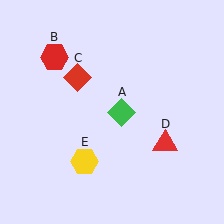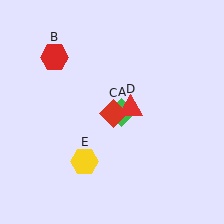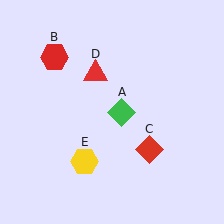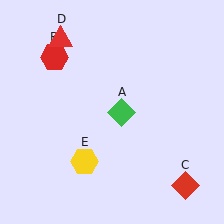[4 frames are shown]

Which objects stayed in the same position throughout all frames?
Green diamond (object A) and red hexagon (object B) and yellow hexagon (object E) remained stationary.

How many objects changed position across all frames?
2 objects changed position: red diamond (object C), red triangle (object D).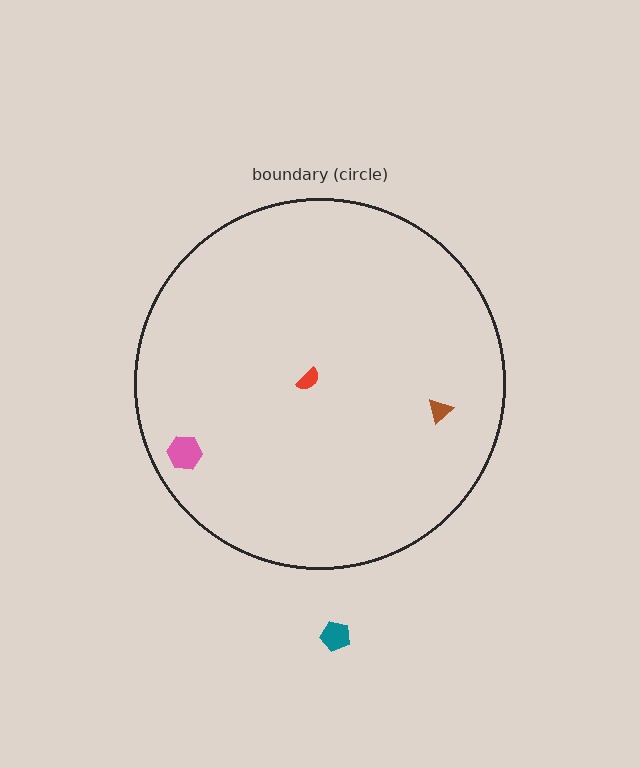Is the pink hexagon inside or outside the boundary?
Inside.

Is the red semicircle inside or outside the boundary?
Inside.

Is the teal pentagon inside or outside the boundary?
Outside.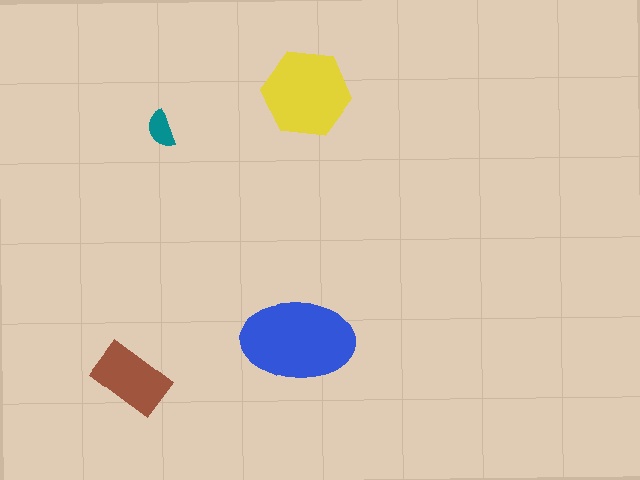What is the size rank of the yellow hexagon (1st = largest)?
2nd.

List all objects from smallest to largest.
The teal semicircle, the brown rectangle, the yellow hexagon, the blue ellipse.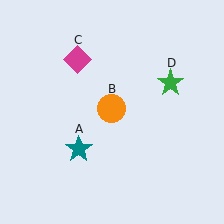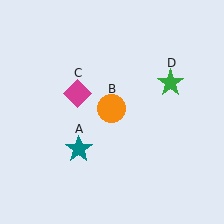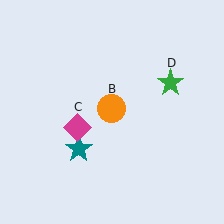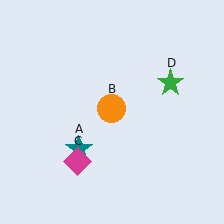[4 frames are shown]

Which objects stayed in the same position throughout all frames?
Teal star (object A) and orange circle (object B) and green star (object D) remained stationary.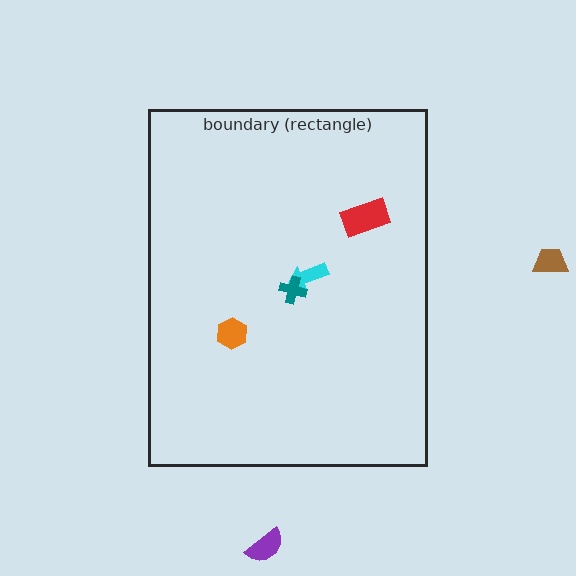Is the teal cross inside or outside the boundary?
Inside.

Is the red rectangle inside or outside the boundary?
Inside.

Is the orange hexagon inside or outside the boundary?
Inside.